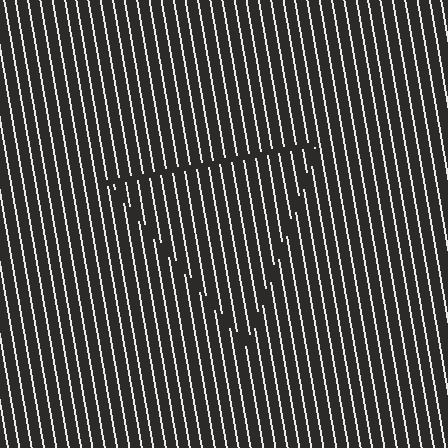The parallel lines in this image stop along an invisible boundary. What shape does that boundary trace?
An illusory triangle. The interior of the shape contains the same grating, shifted by half a period — the contour is defined by the phase discontinuity where line-ends from the inner and outer gratings abut.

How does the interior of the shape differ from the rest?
The interior of the shape contains the same grating, shifted by half a period — the contour is defined by the phase discontinuity where line-ends from the inner and outer gratings abut.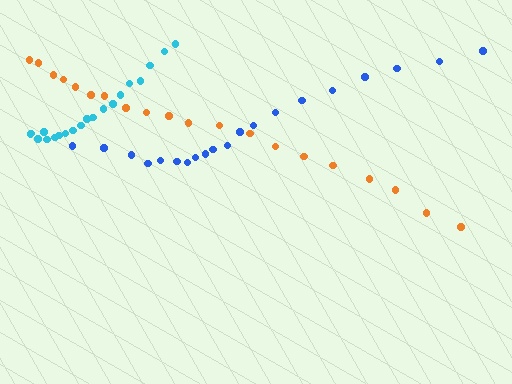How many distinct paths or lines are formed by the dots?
There are 3 distinct paths.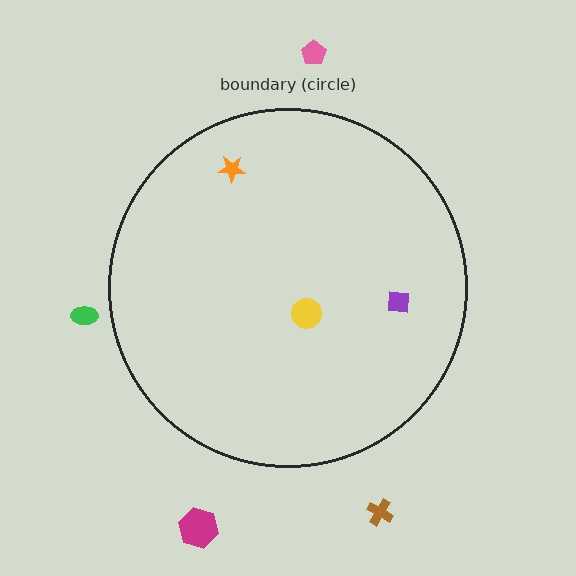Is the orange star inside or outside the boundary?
Inside.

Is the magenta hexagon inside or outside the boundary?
Outside.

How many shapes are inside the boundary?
3 inside, 4 outside.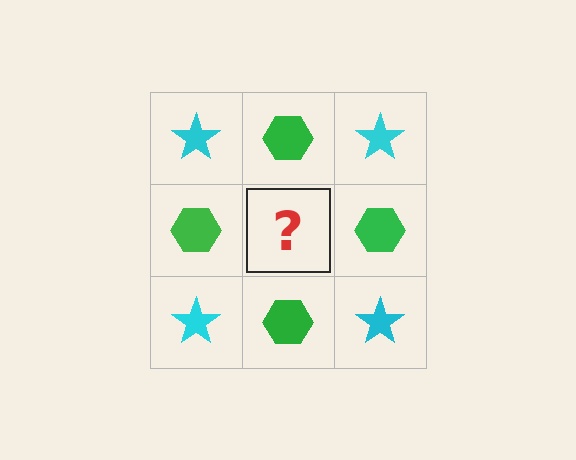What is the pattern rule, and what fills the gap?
The rule is that it alternates cyan star and green hexagon in a checkerboard pattern. The gap should be filled with a cyan star.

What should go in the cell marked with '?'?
The missing cell should contain a cyan star.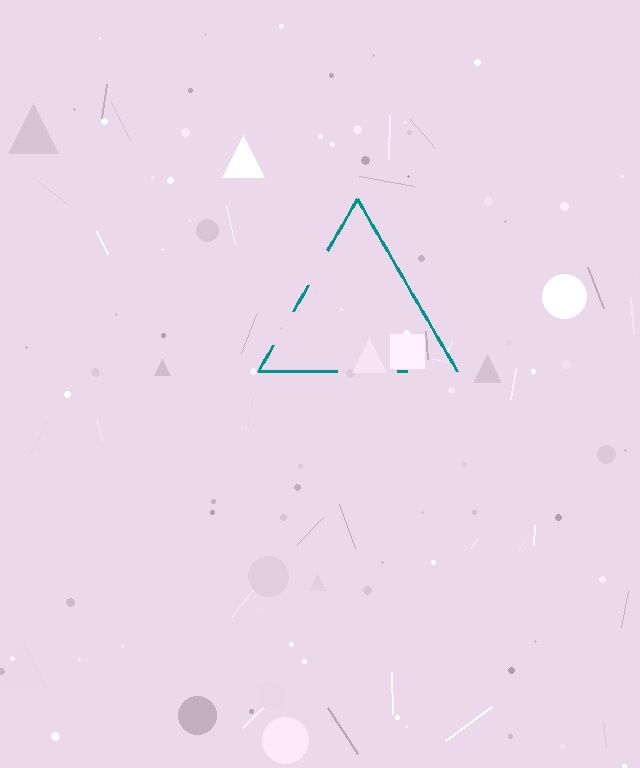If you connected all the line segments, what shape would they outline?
They would outline a triangle.